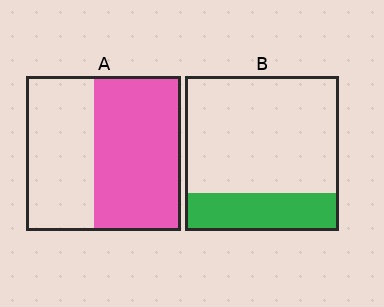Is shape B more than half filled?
No.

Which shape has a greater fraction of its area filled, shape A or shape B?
Shape A.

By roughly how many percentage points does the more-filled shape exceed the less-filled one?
By roughly 30 percentage points (A over B).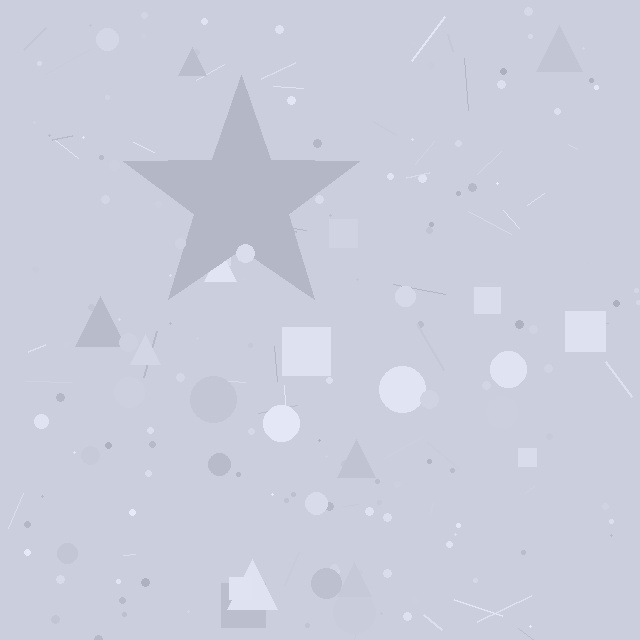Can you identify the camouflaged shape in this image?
The camouflaged shape is a star.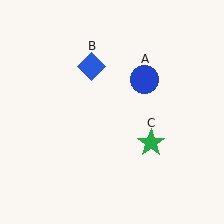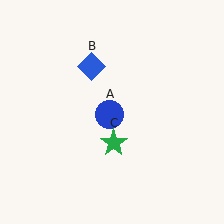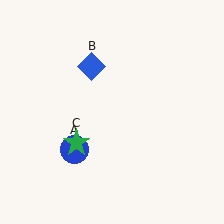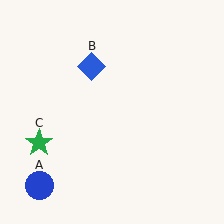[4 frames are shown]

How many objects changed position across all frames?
2 objects changed position: blue circle (object A), green star (object C).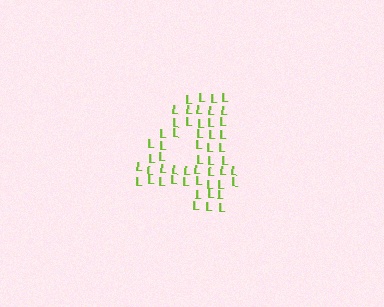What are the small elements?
The small elements are letter L's.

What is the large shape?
The large shape is the digit 4.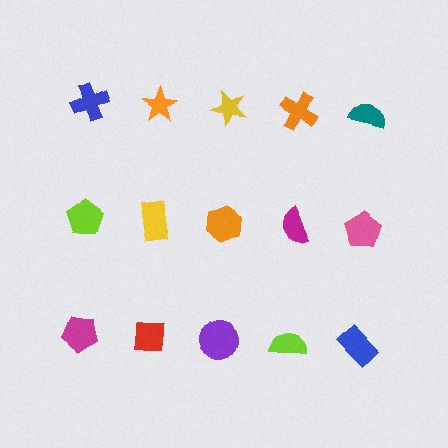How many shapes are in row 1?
5 shapes.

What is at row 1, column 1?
A blue cross.